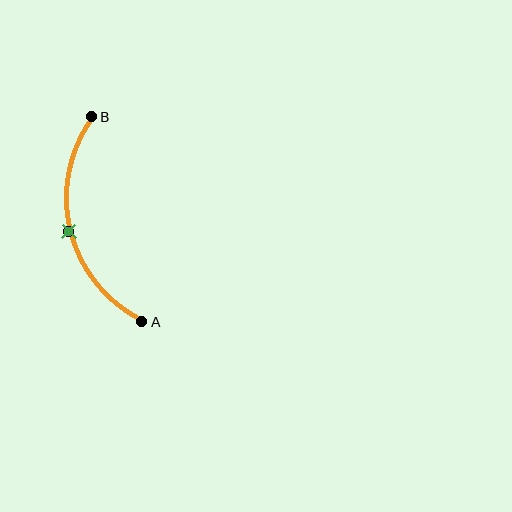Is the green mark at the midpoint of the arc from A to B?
Yes. The green mark lies on the arc at equal arc-length from both A and B — it is the arc midpoint.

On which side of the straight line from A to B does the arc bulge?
The arc bulges to the left of the straight line connecting A and B.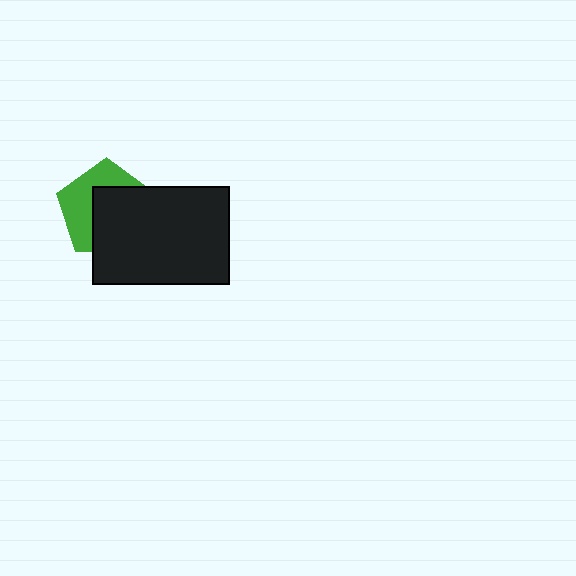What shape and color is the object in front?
The object in front is a black rectangle.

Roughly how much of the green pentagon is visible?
A small part of it is visible (roughly 44%).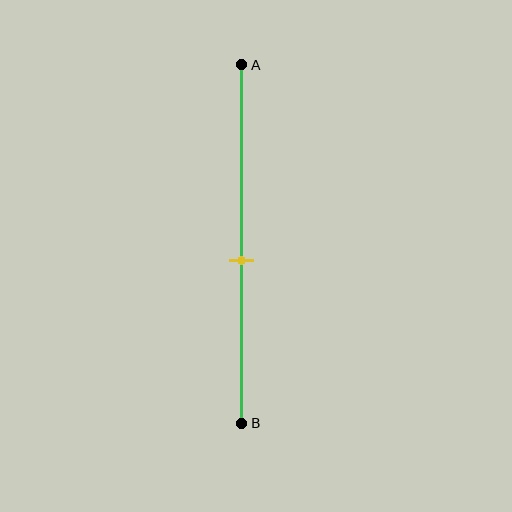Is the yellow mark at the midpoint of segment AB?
No, the mark is at about 55% from A, not at the 50% midpoint.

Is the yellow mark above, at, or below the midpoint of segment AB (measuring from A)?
The yellow mark is below the midpoint of segment AB.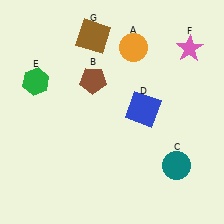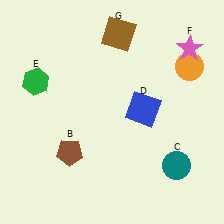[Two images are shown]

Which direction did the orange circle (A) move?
The orange circle (A) moved right.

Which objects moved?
The objects that moved are: the orange circle (A), the brown pentagon (B), the brown square (G).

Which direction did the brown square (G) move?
The brown square (G) moved right.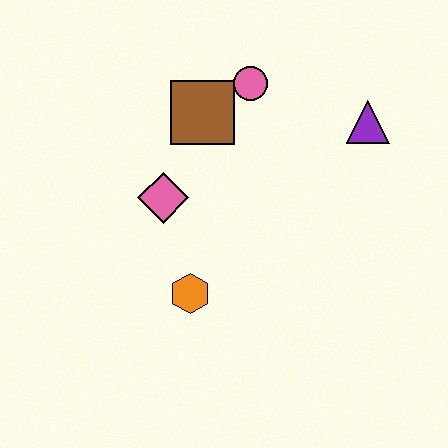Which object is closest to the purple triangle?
The pink circle is closest to the purple triangle.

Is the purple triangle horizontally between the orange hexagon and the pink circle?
No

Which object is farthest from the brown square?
The orange hexagon is farthest from the brown square.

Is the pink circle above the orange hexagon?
Yes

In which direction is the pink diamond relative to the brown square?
The pink diamond is below the brown square.